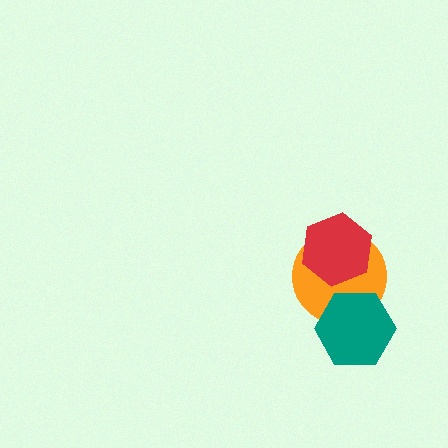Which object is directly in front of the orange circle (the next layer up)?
The teal hexagon is directly in front of the orange circle.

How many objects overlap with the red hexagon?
1 object overlaps with the red hexagon.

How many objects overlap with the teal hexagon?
1 object overlaps with the teal hexagon.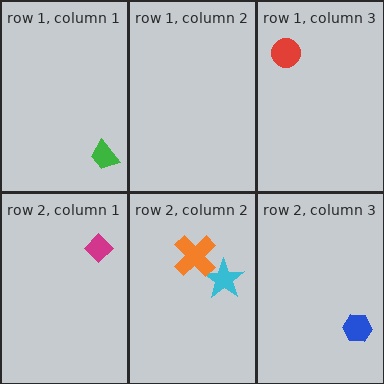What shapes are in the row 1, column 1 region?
The green trapezoid.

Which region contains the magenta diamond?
The row 2, column 1 region.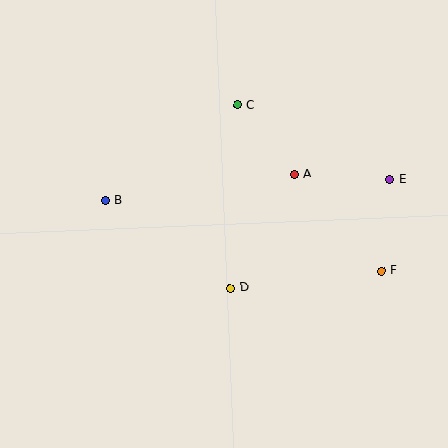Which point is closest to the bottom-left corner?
Point B is closest to the bottom-left corner.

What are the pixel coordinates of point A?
Point A is at (294, 175).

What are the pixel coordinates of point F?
Point F is at (381, 271).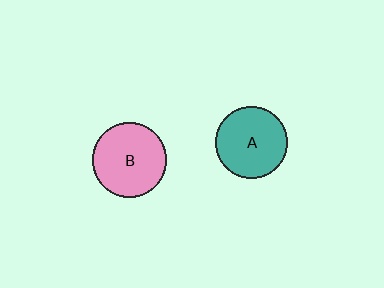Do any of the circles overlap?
No, none of the circles overlap.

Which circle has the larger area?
Circle B (pink).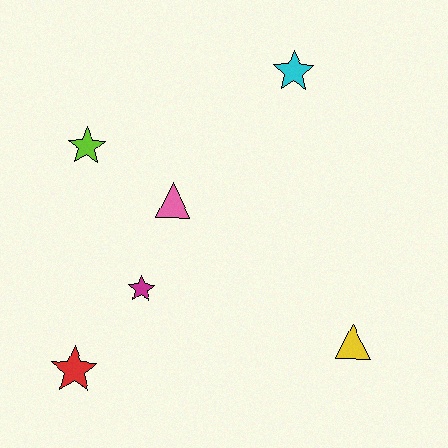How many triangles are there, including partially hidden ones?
There are 2 triangles.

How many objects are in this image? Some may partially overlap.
There are 6 objects.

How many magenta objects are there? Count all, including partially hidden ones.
There is 1 magenta object.